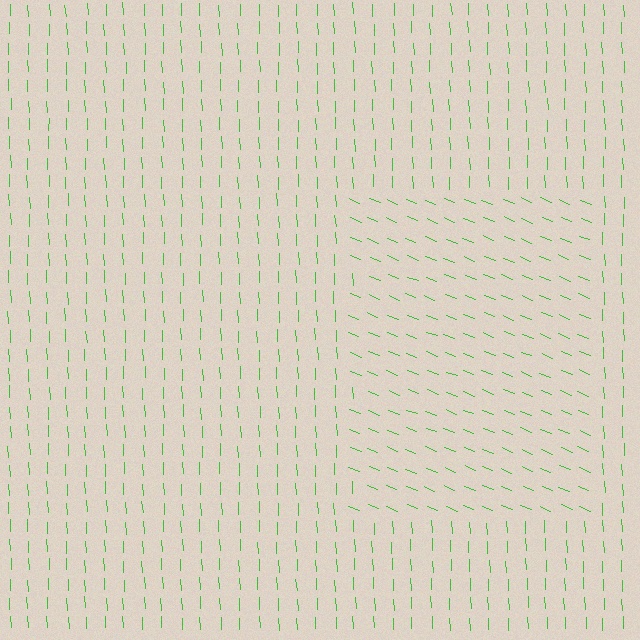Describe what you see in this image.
The image is filled with small green line segments. A rectangle region in the image has lines oriented differently from the surrounding lines, creating a visible texture boundary.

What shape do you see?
I see a rectangle.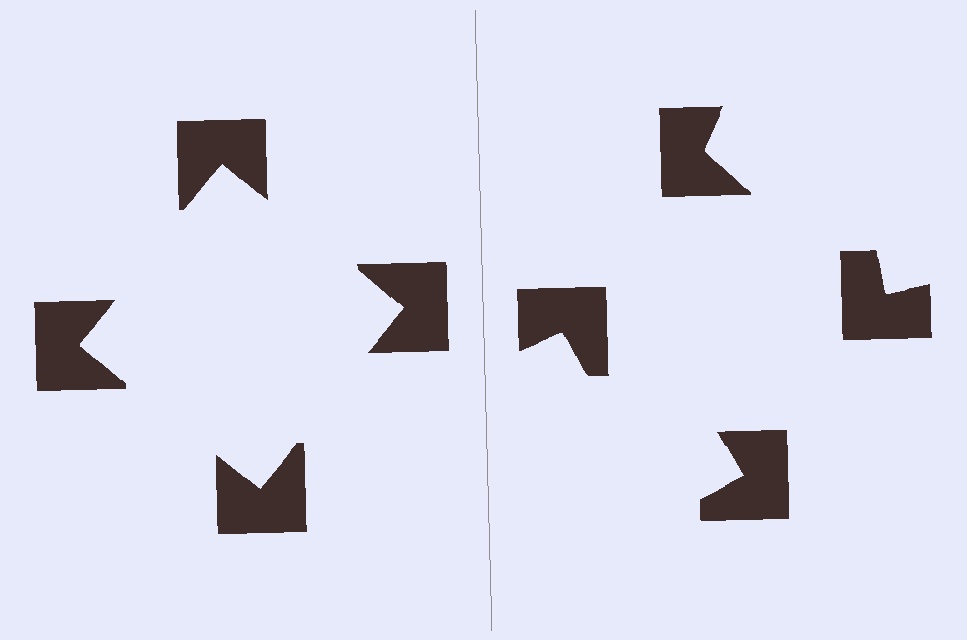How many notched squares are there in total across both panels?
8 — 4 on each side.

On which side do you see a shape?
An illusory square appears on the left side. On the right side the wedge cuts are rotated, so no coherent shape forms.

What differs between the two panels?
The notched squares are positioned identically on both sides; only the wedge orientations differ. On the left they align to a square; on the right they are misaligned.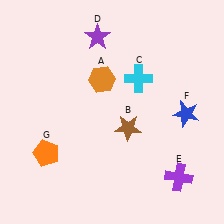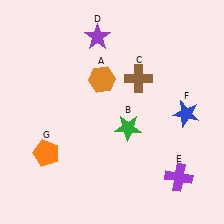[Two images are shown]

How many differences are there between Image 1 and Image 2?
There are 2 differences between the two images.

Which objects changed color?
B changed from brown to green. C changed from cyan to brown.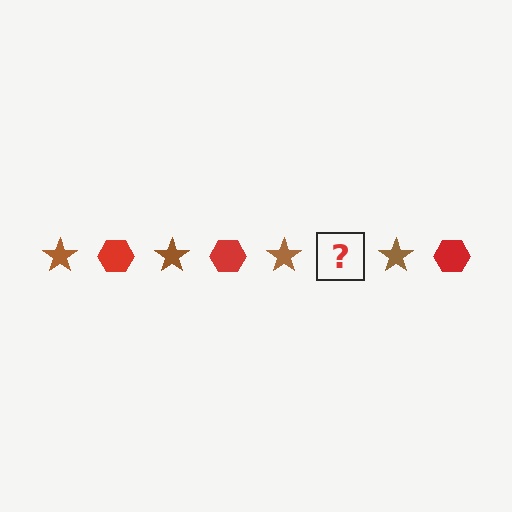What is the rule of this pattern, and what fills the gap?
The rule is that the pattern alternates between brown star and red hexagon. The gap should be filled with a red hexagon.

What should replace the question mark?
The question mark should be replaced with a red hexagon.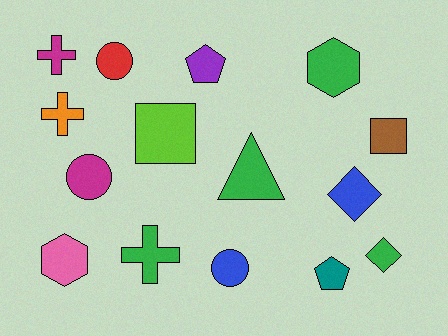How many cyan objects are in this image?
There are no cyan objects.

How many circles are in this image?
There are 3 circles.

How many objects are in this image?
There are 15 objects.